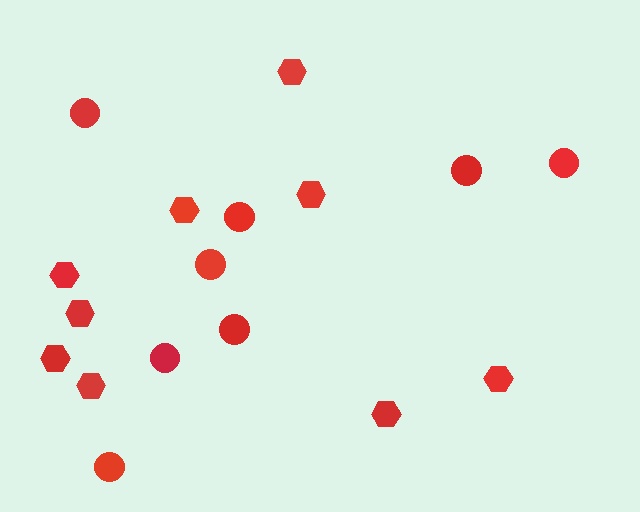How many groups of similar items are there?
There are 2 groups: one group of hexagons (9) and one group of circles (8).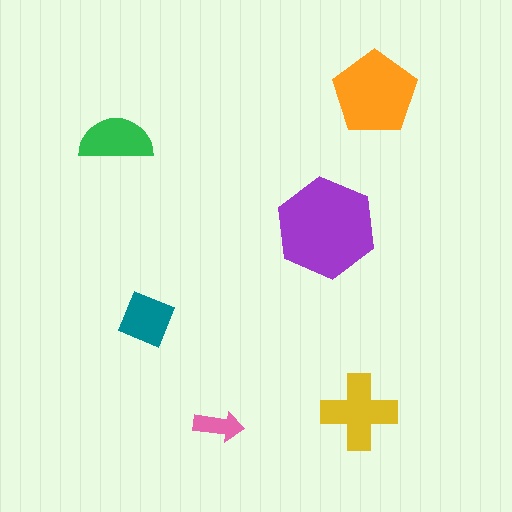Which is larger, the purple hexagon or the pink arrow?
The purple hexagon.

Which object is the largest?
The purple hexagon.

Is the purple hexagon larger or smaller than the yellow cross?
Larger.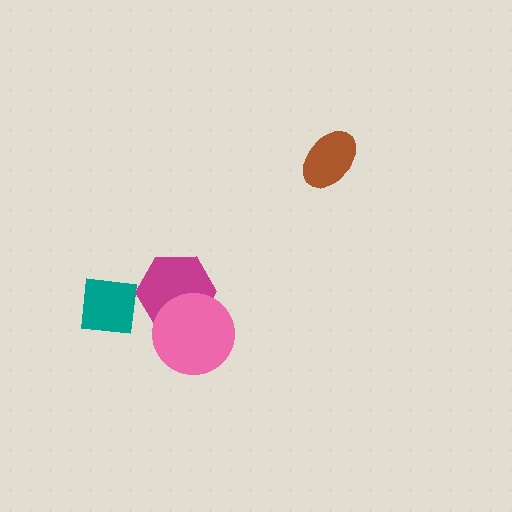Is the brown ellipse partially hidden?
No, no other shape covers it.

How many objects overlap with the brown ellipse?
0 objects overlap with the brown ellipse.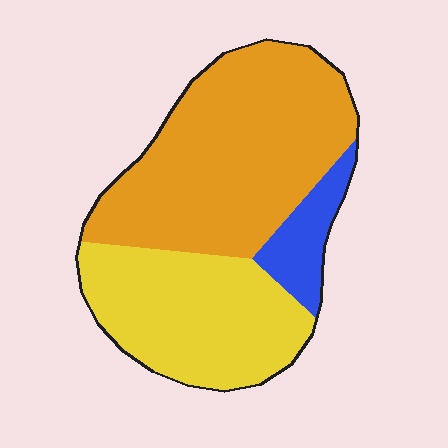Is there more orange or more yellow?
Orange.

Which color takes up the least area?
Blue, at roughly 10%.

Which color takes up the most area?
Orange, at roughly 55%.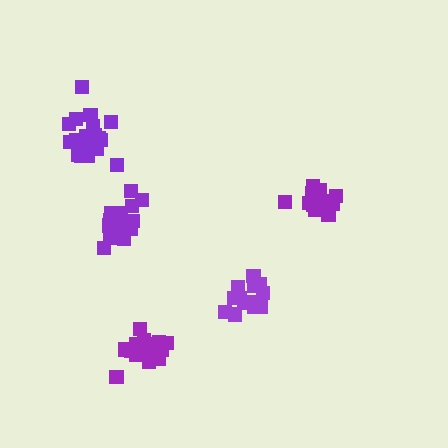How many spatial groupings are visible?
There are 5 spatial groupings.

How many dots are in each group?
Group 1: 13 dots, Group 2: 19 dots, Group 3: 13 dots, Group 4: 19 dots, Group 5: 16 dots (80 total).